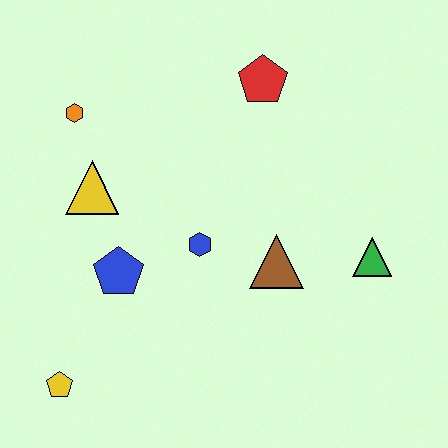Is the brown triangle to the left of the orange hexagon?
No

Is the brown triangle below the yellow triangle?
Yes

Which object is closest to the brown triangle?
The blue hexagon is closest to the brown triangle.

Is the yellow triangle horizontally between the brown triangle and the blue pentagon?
No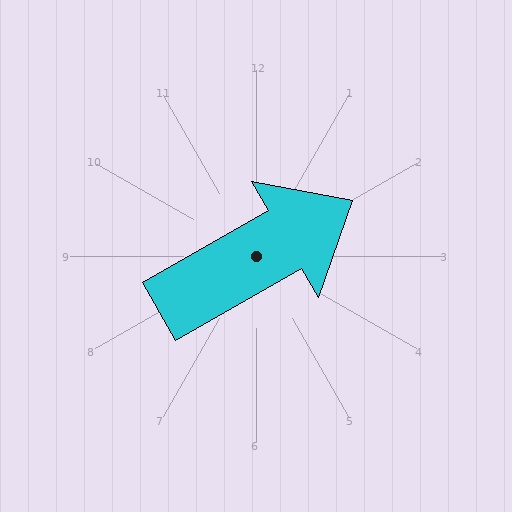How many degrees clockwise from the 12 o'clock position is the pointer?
Approximately 60 degrees.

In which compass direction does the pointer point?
Northeast.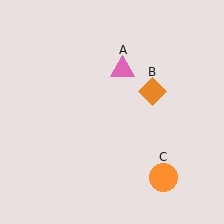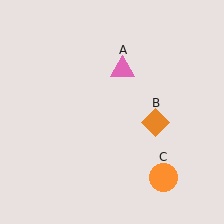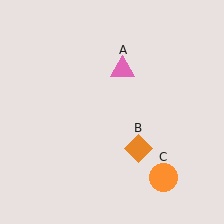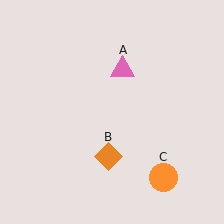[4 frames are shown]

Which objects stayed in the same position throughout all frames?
Pink triangle (object A) and orange circle (object C) remained stationary.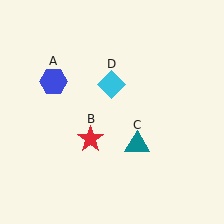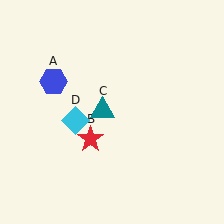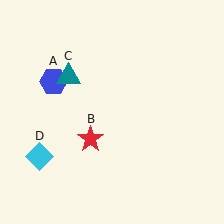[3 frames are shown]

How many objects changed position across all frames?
2 objects changed position: teal triangle (object C), cyan diamond (object D).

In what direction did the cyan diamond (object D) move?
The cyan diamond (object D) moved down and to the left.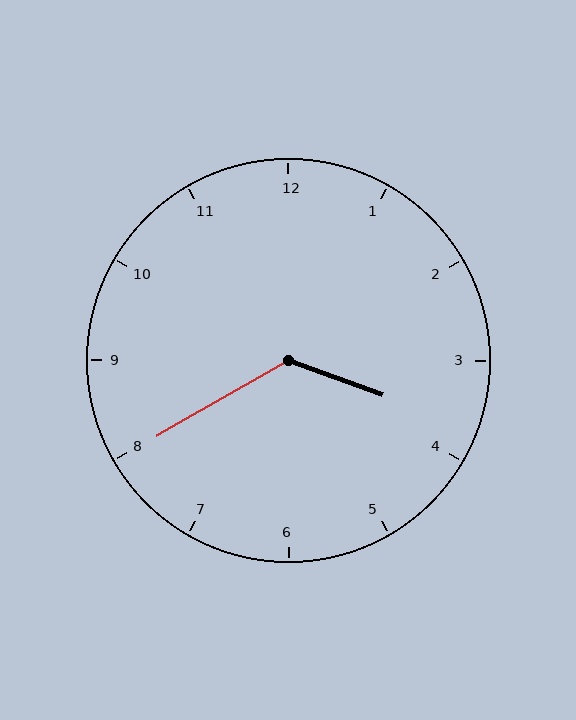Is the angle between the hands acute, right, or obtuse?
It is obtuse.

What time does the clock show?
3:40.